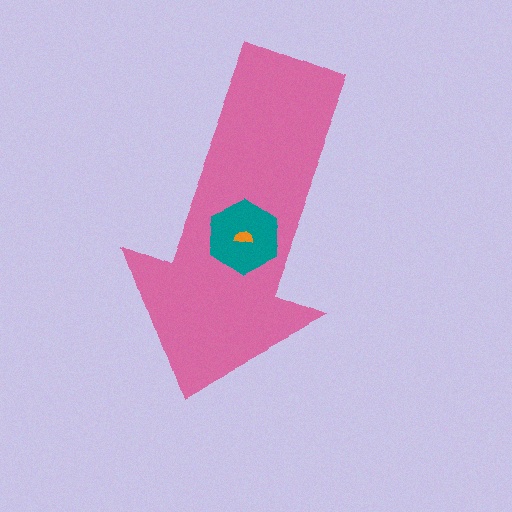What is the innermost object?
The orange semicircle.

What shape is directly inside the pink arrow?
The teal hexagon.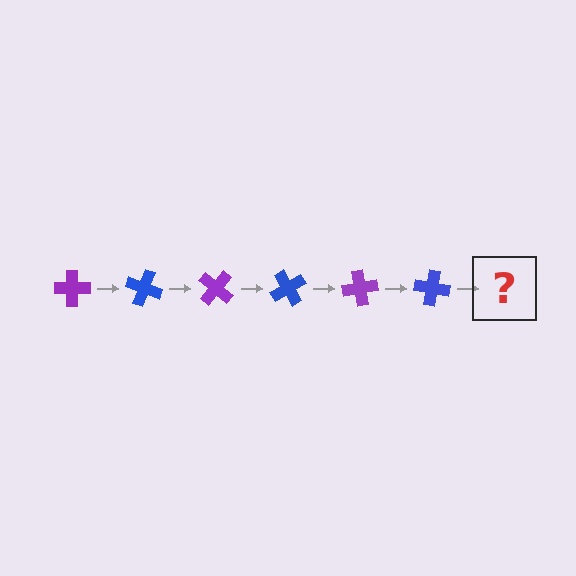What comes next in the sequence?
The next element should be a purple cross, rotated 120 degrees from the start.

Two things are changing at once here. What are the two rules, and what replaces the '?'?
The two rules are that it rotates 20 degrees each step and the color cycles through purple and blue. The '?' should be a purple cross, rotated 120 degrees from the start.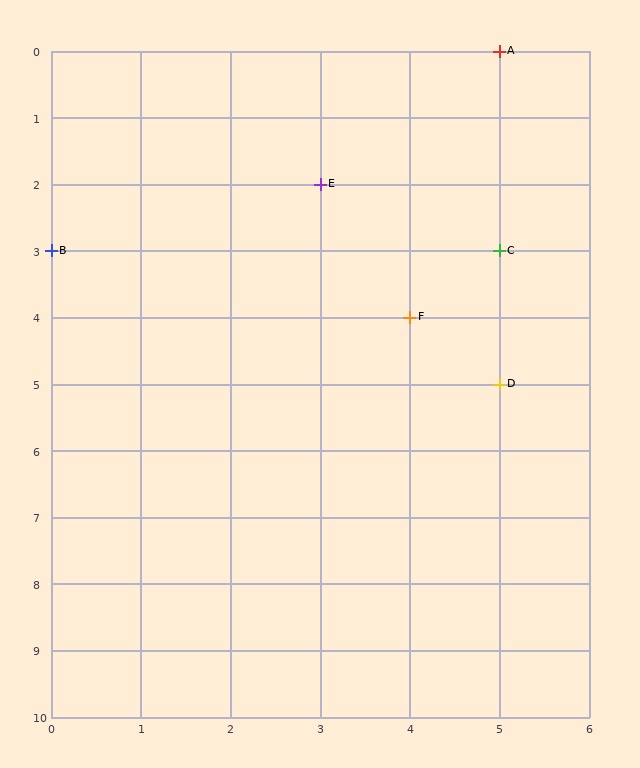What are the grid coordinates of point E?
Point E is at grid coordinates (3, 2).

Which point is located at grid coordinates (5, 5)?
Point D is at (5, 5).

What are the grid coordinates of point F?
Point F is at grid coordinates (4, 4).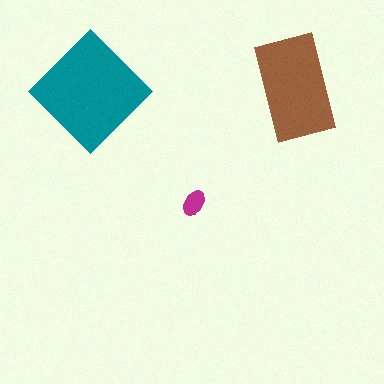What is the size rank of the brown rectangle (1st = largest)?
2nd.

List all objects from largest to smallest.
The teal diamond, the brown rectangle, the magenta ellipse.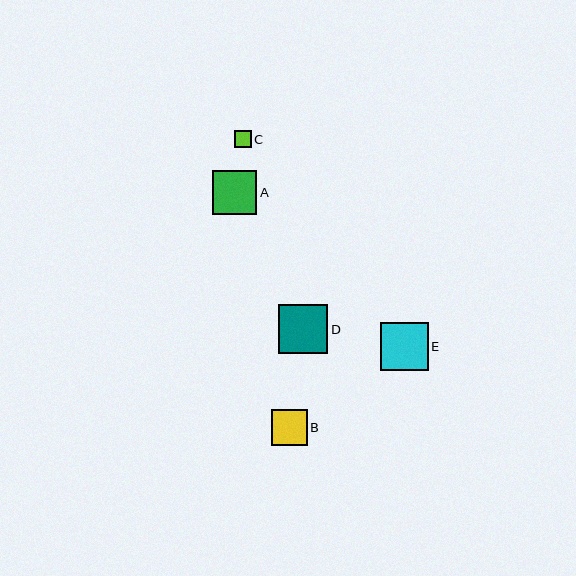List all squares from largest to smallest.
From largest to smallest: D, E, A, B, C.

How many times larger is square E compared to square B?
Square E is approximately 1.3 times the size of square B.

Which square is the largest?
Square D is the largest with a size of approximately 49 pixels.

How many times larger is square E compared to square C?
Square E is approximately 2.8 times the size of square C.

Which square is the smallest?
Square C is the smallest with a size of approximately 17 pixels.